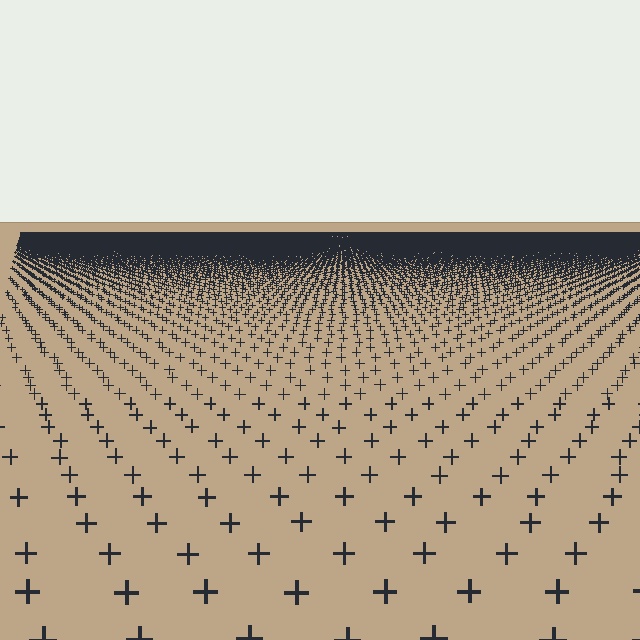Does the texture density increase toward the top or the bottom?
Density increases toward the top.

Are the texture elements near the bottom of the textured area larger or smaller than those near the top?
Larger. Near the bottom, elements are closer to the viewer and appear at a bigger on-screen size.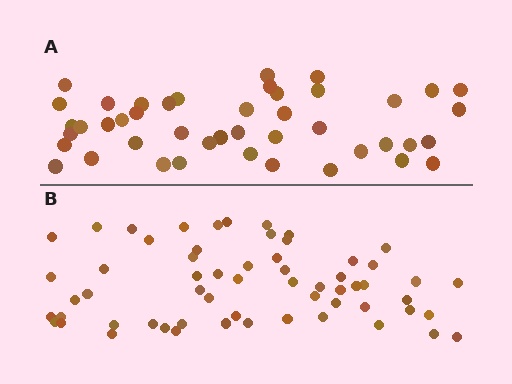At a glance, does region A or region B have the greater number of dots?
Region B (the bottom region) has more dots.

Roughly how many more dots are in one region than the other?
Region B has approximately 15 more dots than region A.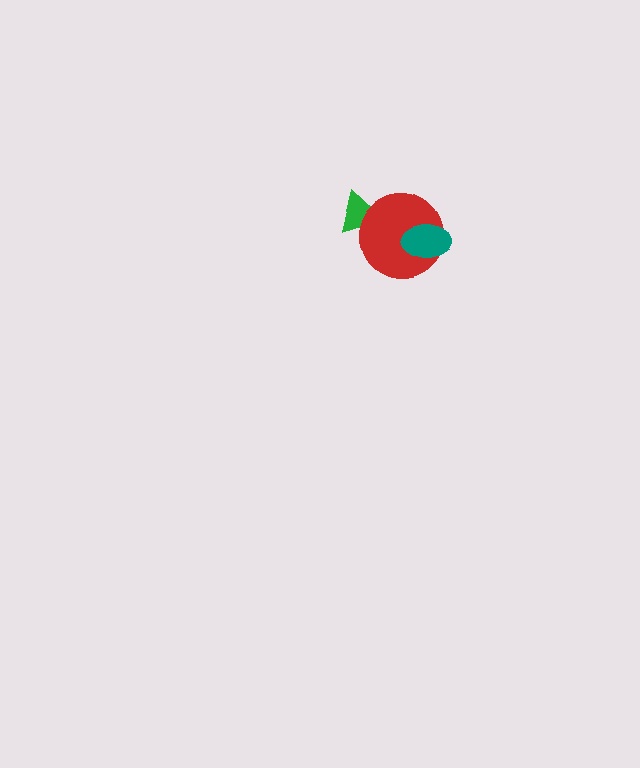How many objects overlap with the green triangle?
1 object overlaps with the green triangle.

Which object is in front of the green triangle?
The red circle is in front of the green triangle.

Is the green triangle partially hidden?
Yes, it is partially covered by another shape.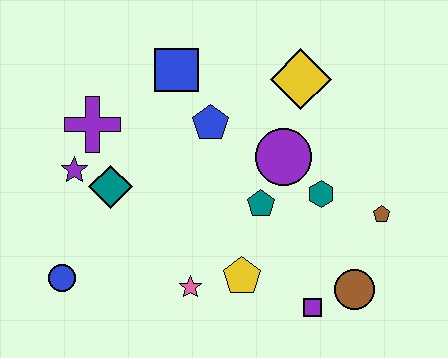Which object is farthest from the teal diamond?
The brown pentagon is farthest from the teal diamond.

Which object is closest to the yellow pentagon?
The pink star is closest to the yellow pentagon.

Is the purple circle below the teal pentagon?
No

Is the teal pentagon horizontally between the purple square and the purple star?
Yes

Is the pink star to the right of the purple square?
No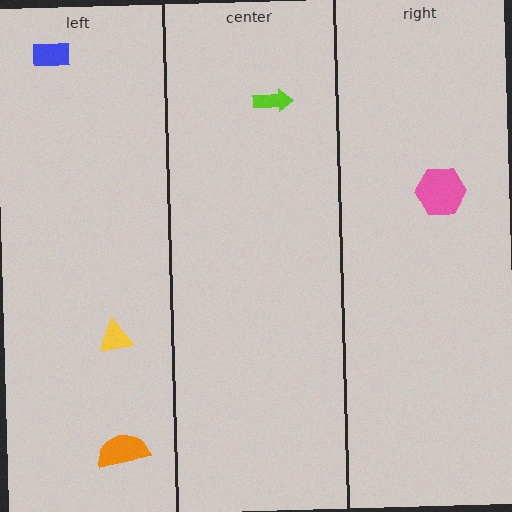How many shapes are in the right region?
1.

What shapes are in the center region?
The lime arrow.